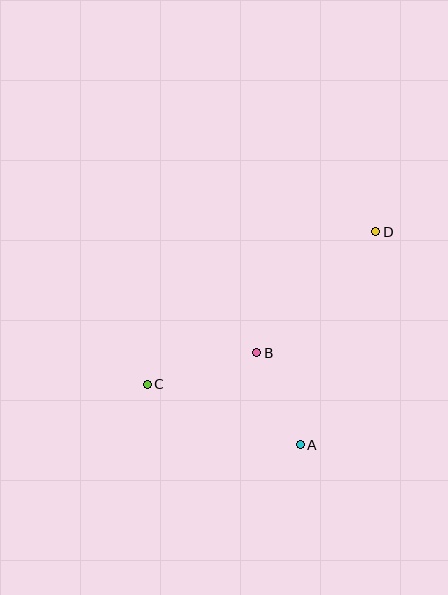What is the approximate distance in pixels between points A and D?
The distance between A and D is approximately 226 pixels.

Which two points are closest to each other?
Points A and B are closest to each other.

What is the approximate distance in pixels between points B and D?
The distance between B and D is approximately 170 pixels.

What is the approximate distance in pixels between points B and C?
The distance between B and C is approximately 114 pixels.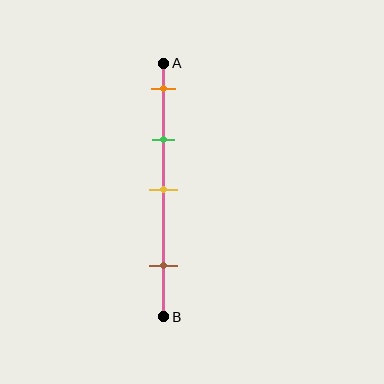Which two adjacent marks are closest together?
The orange and green marks are the closest adjacent pair.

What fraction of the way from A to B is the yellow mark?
The yellow mark is approximately 50% (0.5) of the way from A to B.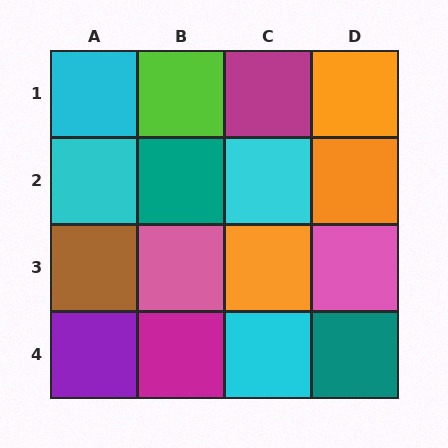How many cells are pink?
2 cells are pink.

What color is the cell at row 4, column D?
Teal.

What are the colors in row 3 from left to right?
Brown, pink, orange, pink.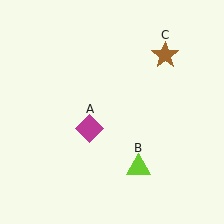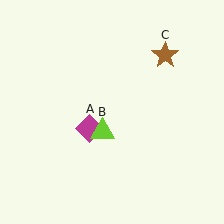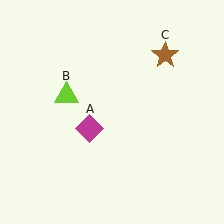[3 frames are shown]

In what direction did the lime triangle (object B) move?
The lime triangle (object B) moved up and to the left.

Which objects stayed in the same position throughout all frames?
Magenta diamond (object A) and brown star (object C) remained stationary.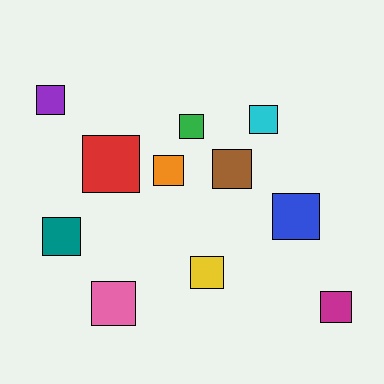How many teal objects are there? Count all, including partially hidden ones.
There is 1 teal object.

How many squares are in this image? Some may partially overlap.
There are 11 squares.